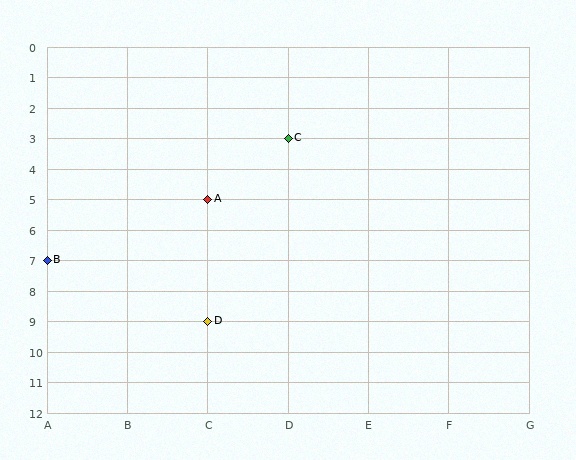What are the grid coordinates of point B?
Point B is at grid coordinates (A, 7).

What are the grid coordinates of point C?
Point C is at grid coordinates (D, 3).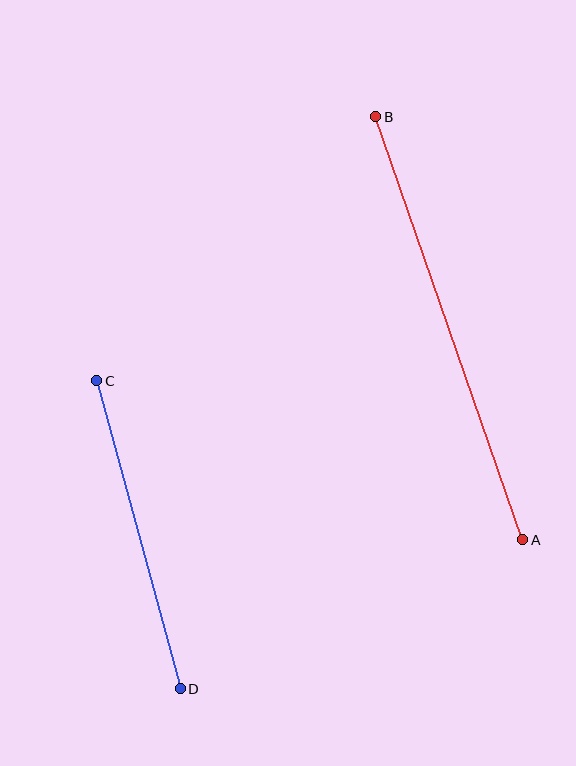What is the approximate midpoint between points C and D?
The midpoint is at approximately (138, 535) pixels.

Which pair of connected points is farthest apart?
Points A and B are farthest apart.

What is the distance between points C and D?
The distance is approximately 319 pixels.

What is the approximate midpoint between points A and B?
The midpoint is at approximately (449, 328) pixels.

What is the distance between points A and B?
The distance is approximately 448 pixels.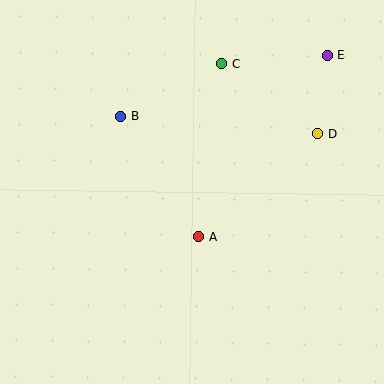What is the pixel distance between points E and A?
The distance between E and A is 222 pixels.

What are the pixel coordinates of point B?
Point B is at (121, 116).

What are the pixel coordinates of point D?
Point D is at (318, 133).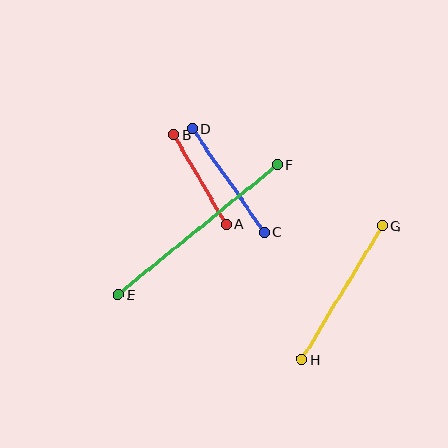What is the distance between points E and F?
The distance is approximately 205 pixels.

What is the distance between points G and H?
The distance is approximately 156 pixels.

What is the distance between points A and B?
The distance is approximately 104 pixels.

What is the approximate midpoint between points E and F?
The midpoint is at approximately (198, 230) pixels.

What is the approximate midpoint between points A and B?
The midpoint is at approximately (200, 180) pixels.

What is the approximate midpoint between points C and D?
The midpoint is at approximately (228, 180) pixels.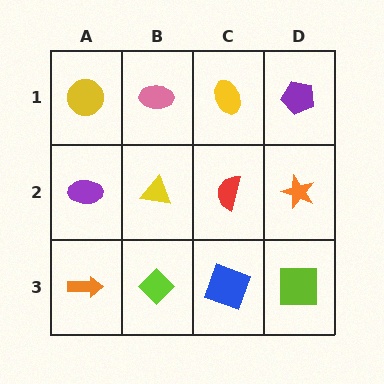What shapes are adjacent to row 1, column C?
A red semicircle (row 2, column C), a pink ellipse (row 1, column B), a purple pentagon (row 1, column D).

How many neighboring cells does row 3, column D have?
2.